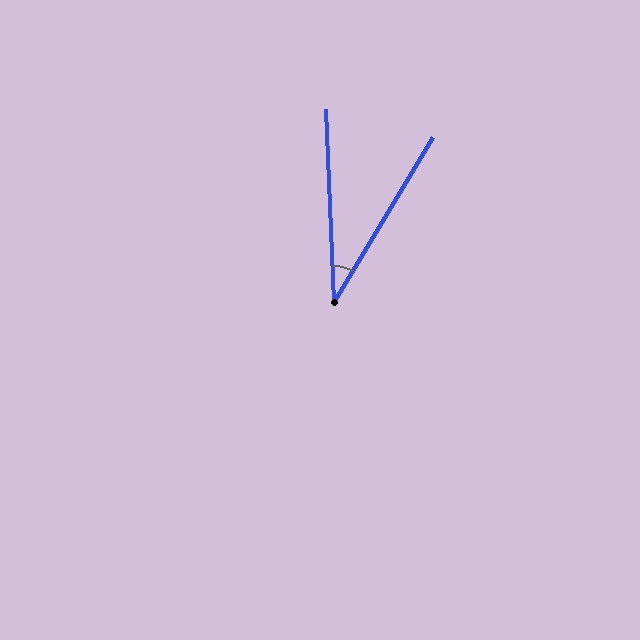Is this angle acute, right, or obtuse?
It is acute.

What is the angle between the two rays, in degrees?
Approximately 33 degrees.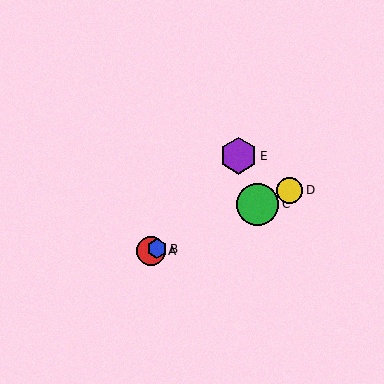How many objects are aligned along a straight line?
4 objects (A, B, C, D) are aligned along a straight line.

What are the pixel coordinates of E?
Object E is at (239, 156).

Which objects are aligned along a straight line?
Objects A, B, C, D are aligned along a straight line.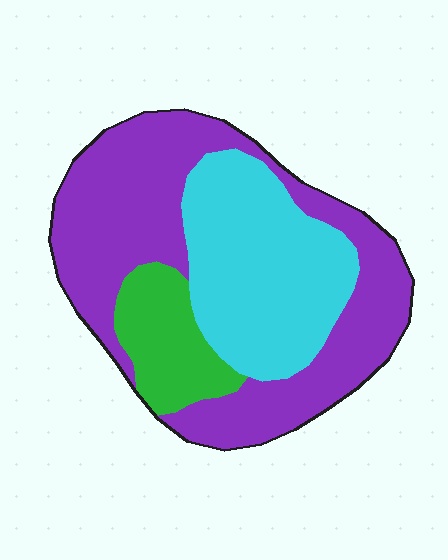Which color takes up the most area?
Purple, at roughly 55%.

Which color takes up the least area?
Green, at roughly 15%.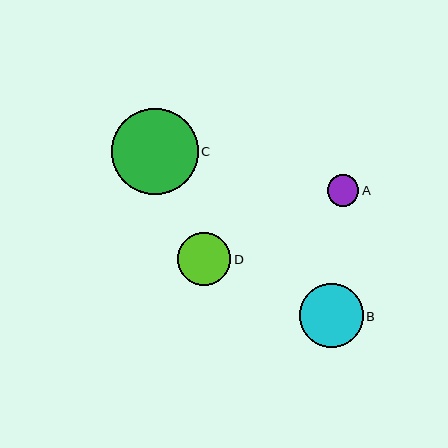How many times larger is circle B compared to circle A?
Circle B is approximately 2.0 times the size of circle A.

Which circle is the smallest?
Circle A is the smallest with a size of approximately 32 pixels.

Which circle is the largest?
Circle C is the largest with a size of approximately 86 pixels.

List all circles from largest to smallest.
From largest to smallest: C, B, D, A.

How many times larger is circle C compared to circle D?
Circle C is approximately 1.6 times the size of circle D.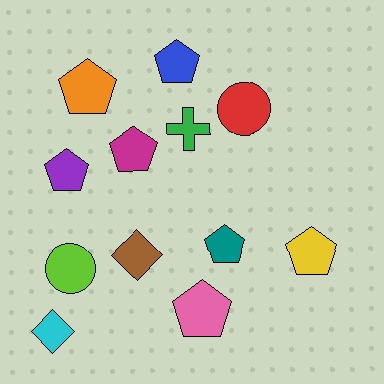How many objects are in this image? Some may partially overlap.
There are 12 objects.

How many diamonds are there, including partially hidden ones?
There are 2 diamonds.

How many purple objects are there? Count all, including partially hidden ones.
There is 1 purple object.